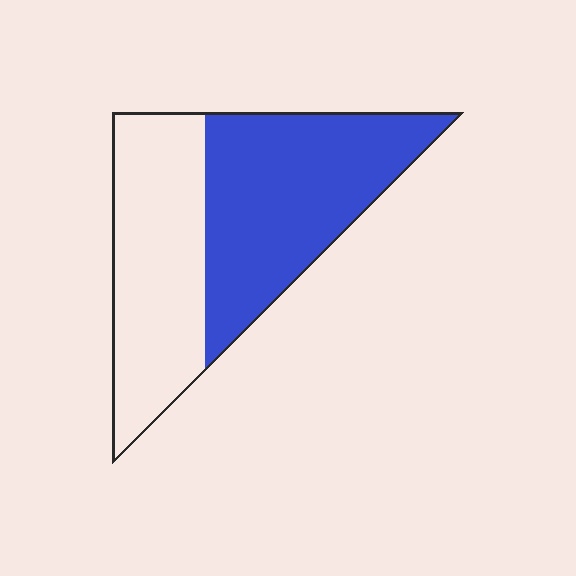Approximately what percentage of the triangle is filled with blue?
Approximately 55%.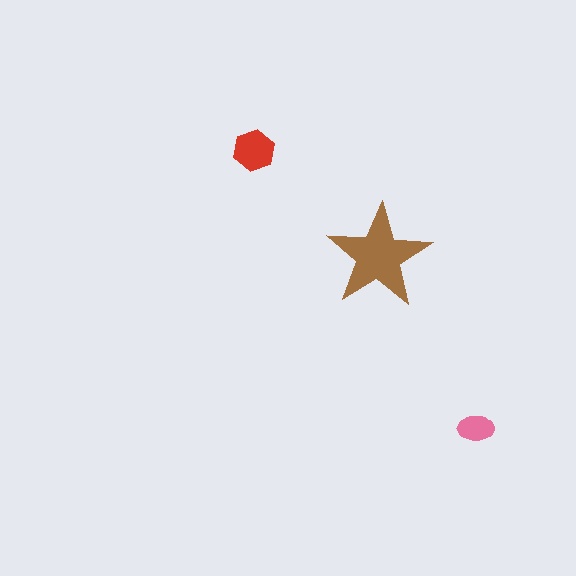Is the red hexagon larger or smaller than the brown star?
Smaller.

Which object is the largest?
The brown star.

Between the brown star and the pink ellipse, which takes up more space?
The brown star.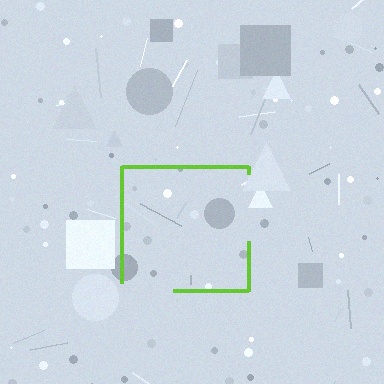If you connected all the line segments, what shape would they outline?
They would outline a square.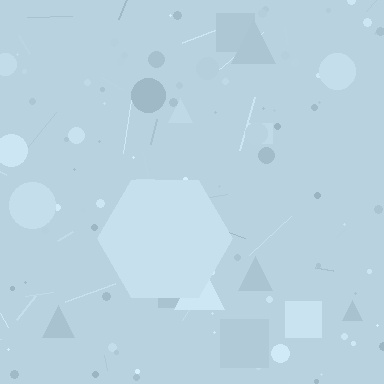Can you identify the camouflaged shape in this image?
The camouflaged shape is a hexagon.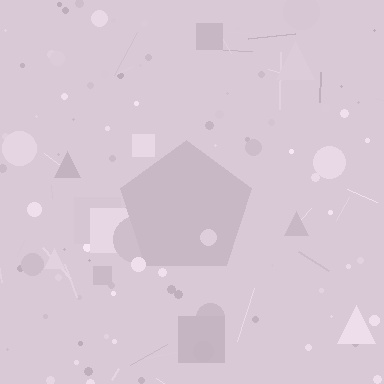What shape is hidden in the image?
A pentagon is hidden in the image.